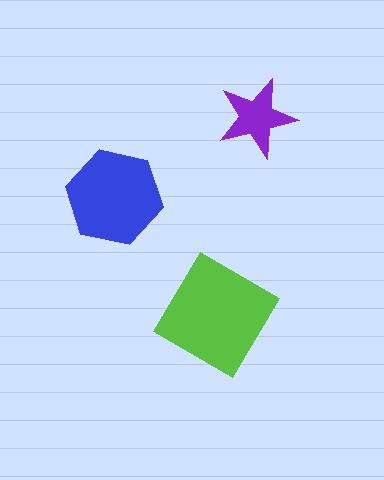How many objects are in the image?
There are 3 objects in the image.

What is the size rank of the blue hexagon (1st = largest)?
2nd.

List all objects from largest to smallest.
The lime diamond, the blue hexagon, the purple star.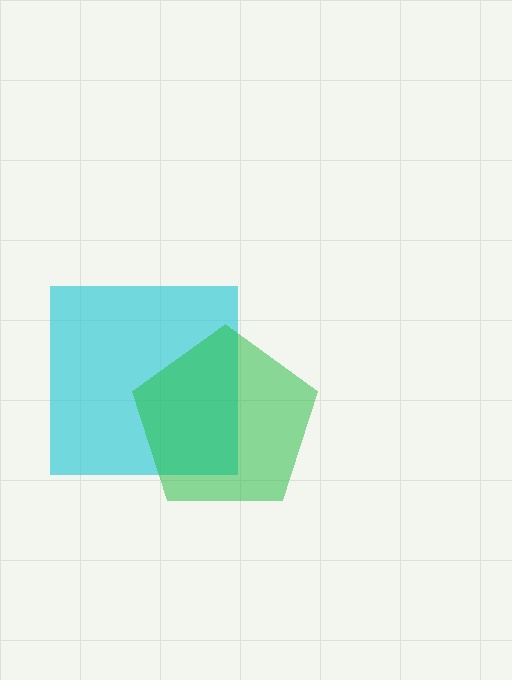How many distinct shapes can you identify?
There are 2 distinct shapes: a cyan square, a green pentagon.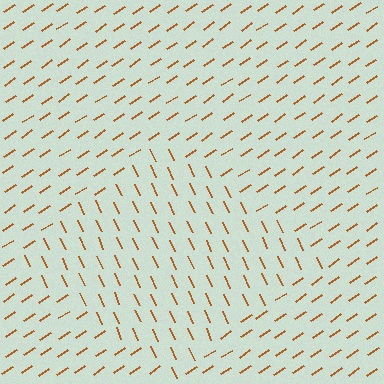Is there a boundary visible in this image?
Yes, there is a texture boundary formed by a change in line orientation.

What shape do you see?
I see a diamond.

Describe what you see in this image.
The image is filled with small brown line segments. A diamond region in the image has lines oriented differently from the surrounding lines, creating a visible texture boundary.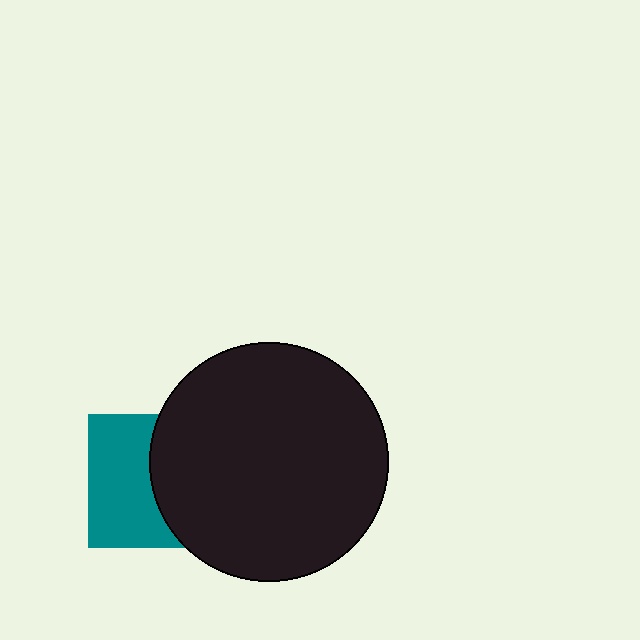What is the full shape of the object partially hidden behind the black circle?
The partially hidden object is a teal square.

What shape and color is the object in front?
The object in front is a black circle.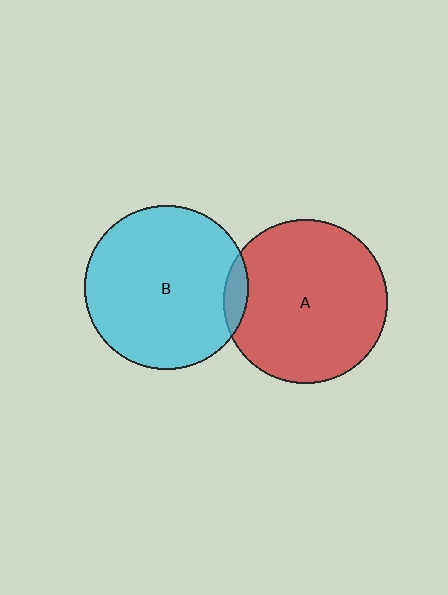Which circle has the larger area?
Circle A (red).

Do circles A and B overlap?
Yes.